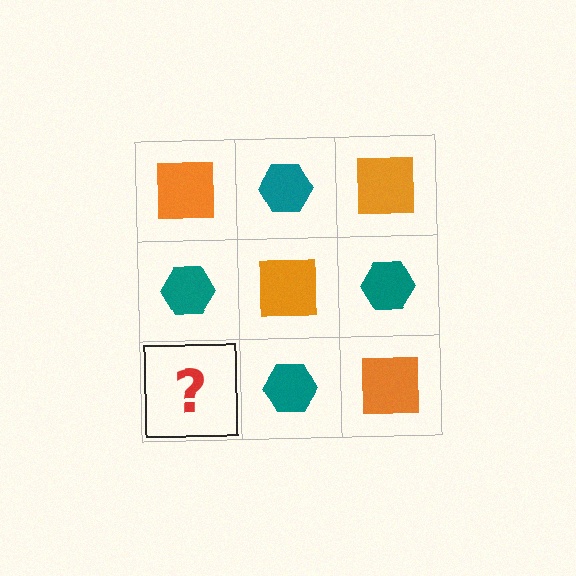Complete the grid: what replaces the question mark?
The question mark should be replaced with an orange square.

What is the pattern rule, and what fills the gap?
The rule is that it alternates orange square and teal hexagon in a checkerboard pattern. The gap should be filled with an orange square.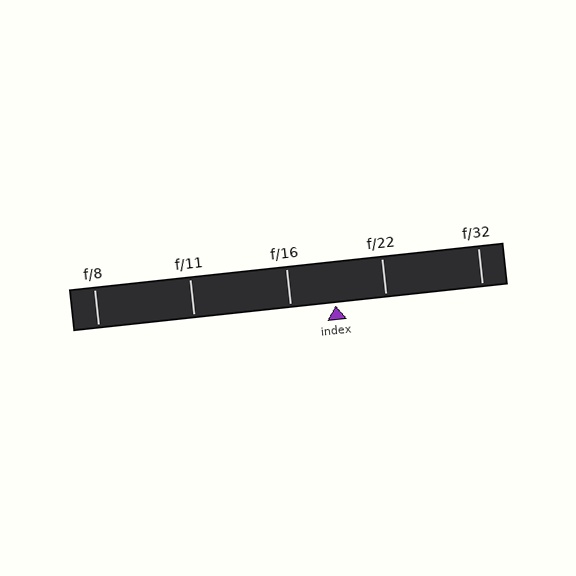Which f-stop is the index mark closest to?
The index mark is closest to f/16.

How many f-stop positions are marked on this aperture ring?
There are 5 f-stop positions marked.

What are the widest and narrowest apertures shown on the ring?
The widest aperture shown is f/8 and the narrowest is f/32.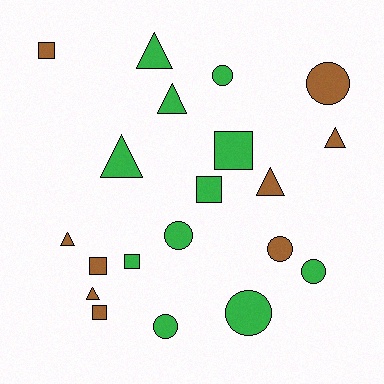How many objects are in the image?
There are 20 objects.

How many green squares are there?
There are 3 green squares.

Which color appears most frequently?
Green, with 11 objects.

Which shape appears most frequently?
Circle, with 7 objects.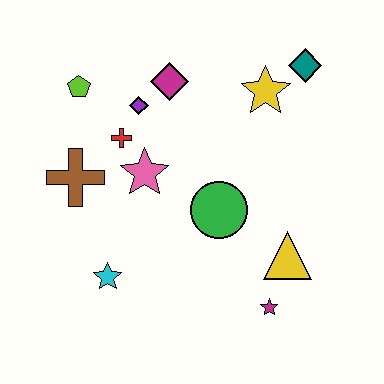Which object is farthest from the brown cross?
The teal diamond is farthest from the brown cross.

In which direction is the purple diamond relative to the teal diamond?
The purple diamond is to the left of the teal diamond.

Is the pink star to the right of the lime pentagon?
Yes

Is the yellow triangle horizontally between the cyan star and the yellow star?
No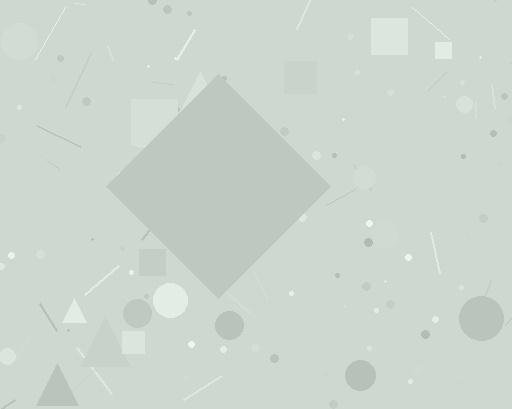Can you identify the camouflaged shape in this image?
The camouflaged shape is a diamond.